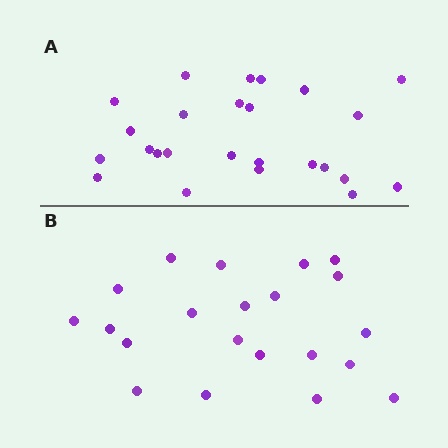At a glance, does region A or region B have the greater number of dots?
Region A (the top region) has more dots.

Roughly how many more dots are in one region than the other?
Region A has about 4 more dots than region B.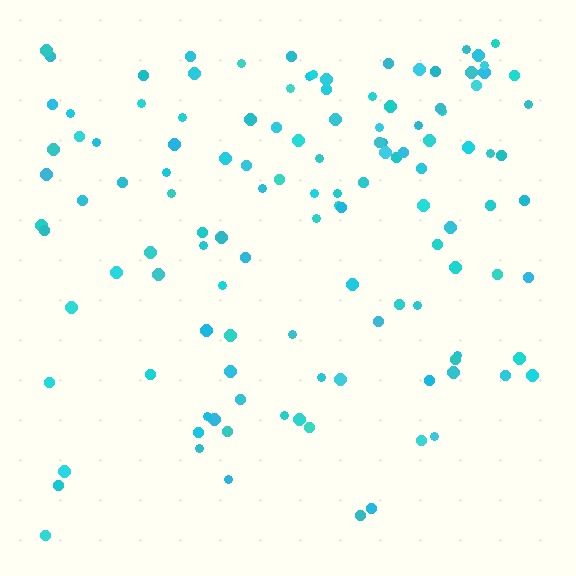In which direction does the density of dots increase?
From bottom to top, with the top side densest.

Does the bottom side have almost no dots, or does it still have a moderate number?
Still a moderate number, just noticeably fewer than the top.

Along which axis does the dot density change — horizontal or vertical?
Vertical.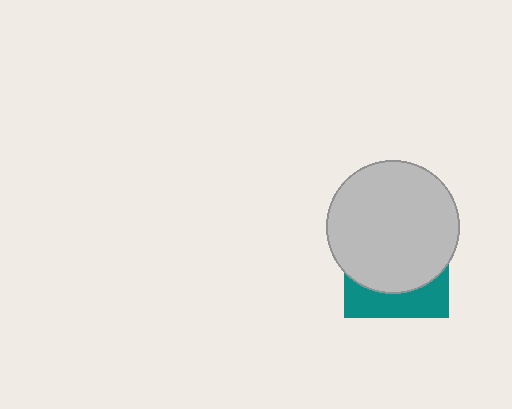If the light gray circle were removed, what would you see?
You would see the complete teal square.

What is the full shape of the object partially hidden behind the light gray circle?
The partially hidden object is a teal square.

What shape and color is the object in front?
The object in front is a light gray circle.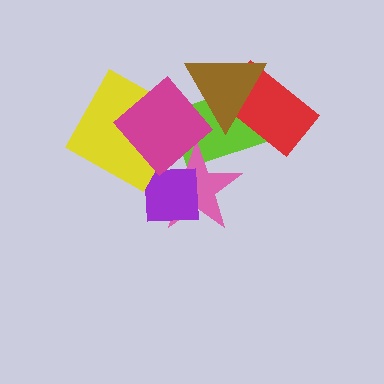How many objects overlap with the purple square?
1 object overlaps with the purple square.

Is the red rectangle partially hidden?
Yes, it is partially covered by another shape.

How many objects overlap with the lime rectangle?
4 objects overlap with the lime rectangle.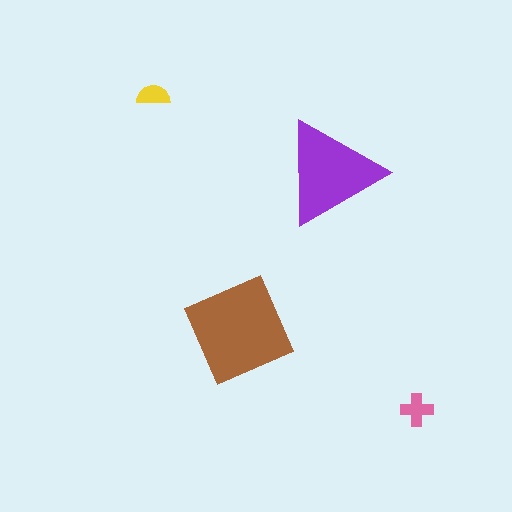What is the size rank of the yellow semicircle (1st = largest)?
4th.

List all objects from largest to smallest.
The brown square, the purple triangle, the pink cross, the yellow semicircle.